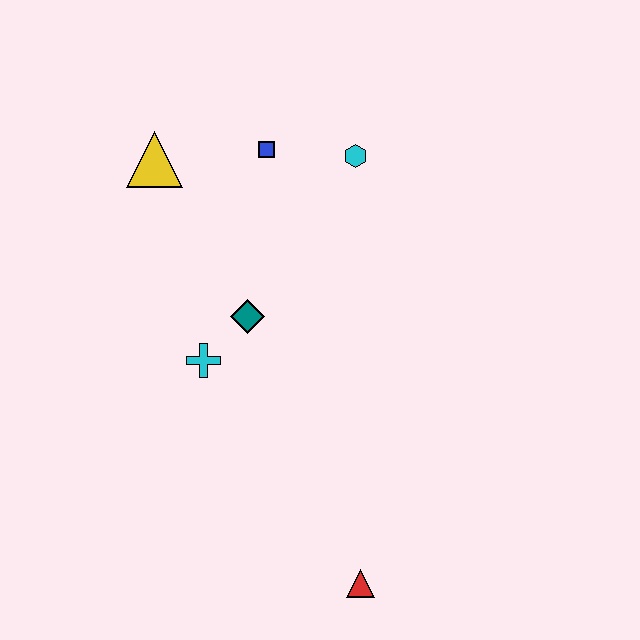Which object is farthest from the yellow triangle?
The red triangle is farthest from the yellow triangle.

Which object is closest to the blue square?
The cyan hexagon is closest to the blue square.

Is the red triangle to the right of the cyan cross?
Yes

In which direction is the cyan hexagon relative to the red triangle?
The cyan hexagon is above the red triangle.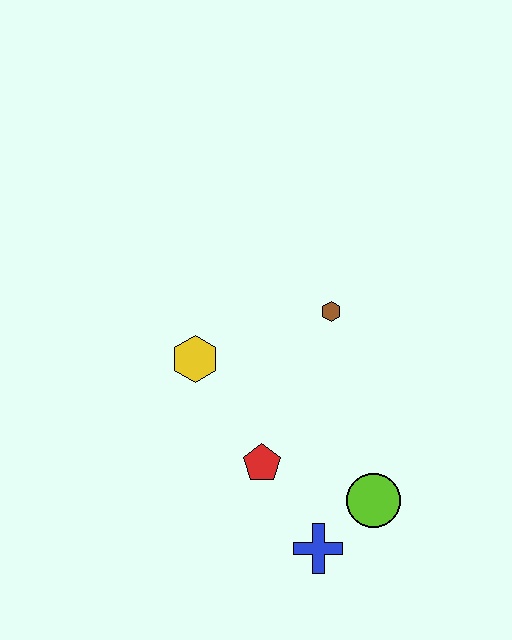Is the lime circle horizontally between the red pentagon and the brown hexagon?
No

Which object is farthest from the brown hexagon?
The blue cross is farthest from the brown hexagon.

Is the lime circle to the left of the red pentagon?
No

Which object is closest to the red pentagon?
The blue cross is closest to the red pentagon.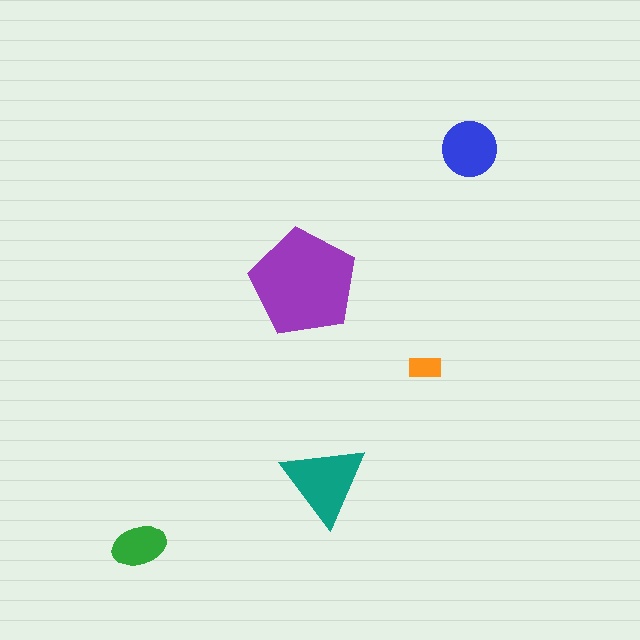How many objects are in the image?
There are 5 objects in the image.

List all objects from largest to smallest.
The purple pentagon, the teal triangle, the blue circle, the green ellipse, the orange rectangle.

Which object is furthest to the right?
The blue circle is rightmost.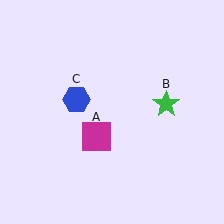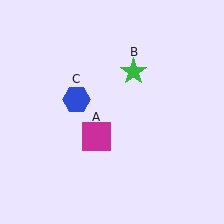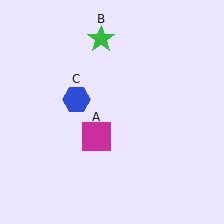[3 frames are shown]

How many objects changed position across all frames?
1 object changed position: green star (object B).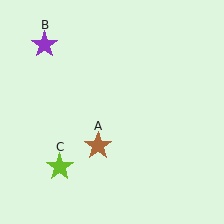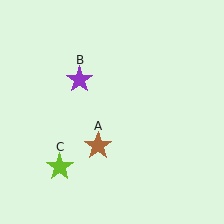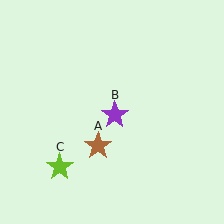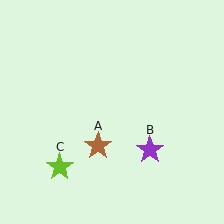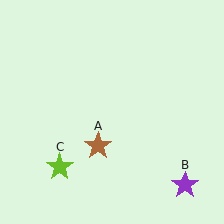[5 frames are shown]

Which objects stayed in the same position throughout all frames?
Brown star (object A) and lime star (object C) remained stationary.